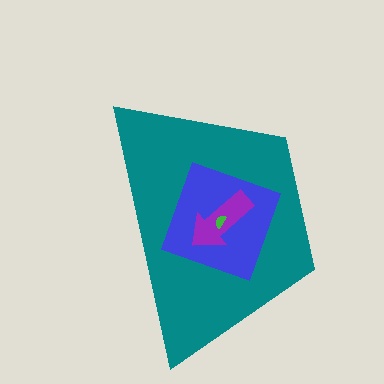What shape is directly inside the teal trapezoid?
The blue square.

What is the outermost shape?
The teal trapezoid.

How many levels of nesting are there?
4.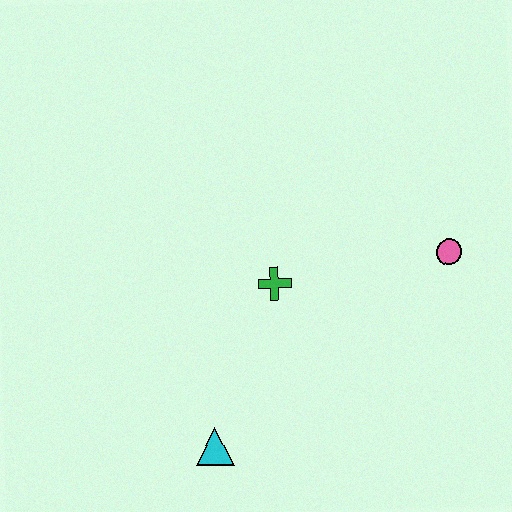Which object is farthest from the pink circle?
The cyan triangle is farthest from the pink circle.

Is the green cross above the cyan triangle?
Yes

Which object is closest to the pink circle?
The green cross is closest to the pink circle.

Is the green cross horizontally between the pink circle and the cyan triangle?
Yes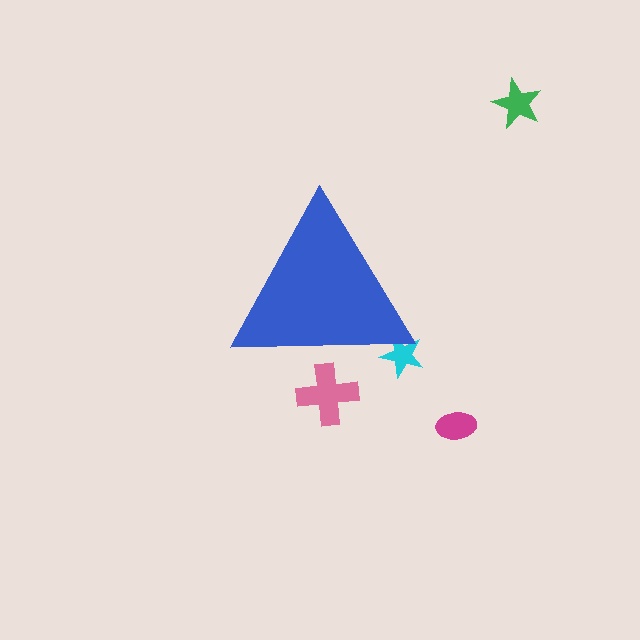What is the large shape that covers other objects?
A blue triangle.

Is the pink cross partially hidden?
Yes, the pink cross is partially hidden behind the blue triangle.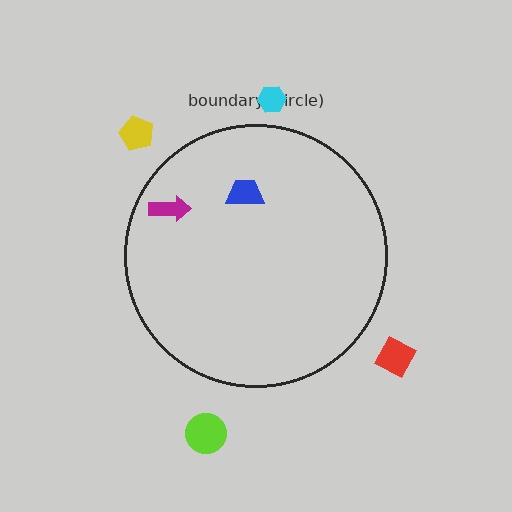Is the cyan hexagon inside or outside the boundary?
Outside.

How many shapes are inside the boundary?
2 inside, 4 outside.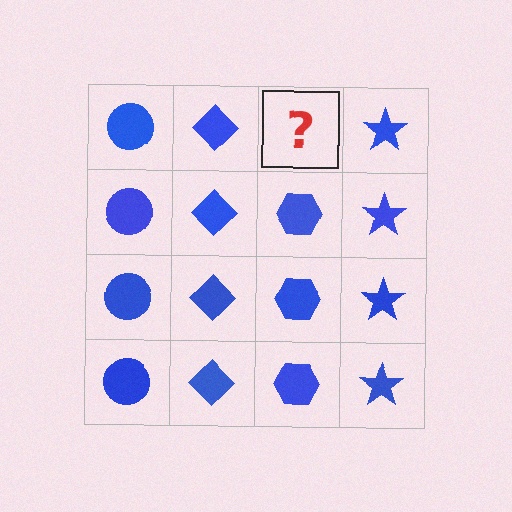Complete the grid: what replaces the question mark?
The question mark should be replaced with a blue hexagon.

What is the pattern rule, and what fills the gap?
The rule is that each column has a consistent shape. The gap should be filled with a blue hexagon.